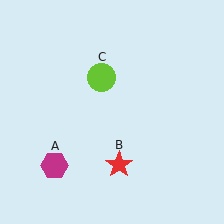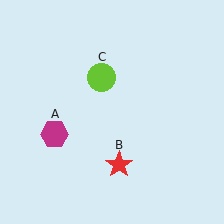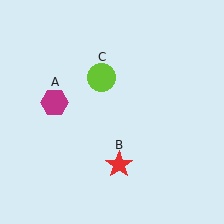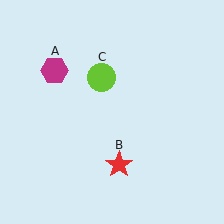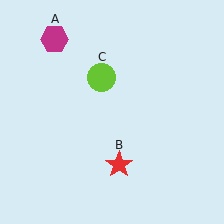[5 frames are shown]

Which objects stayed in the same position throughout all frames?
Red star (object B) and lime circle (object C) remained stationary.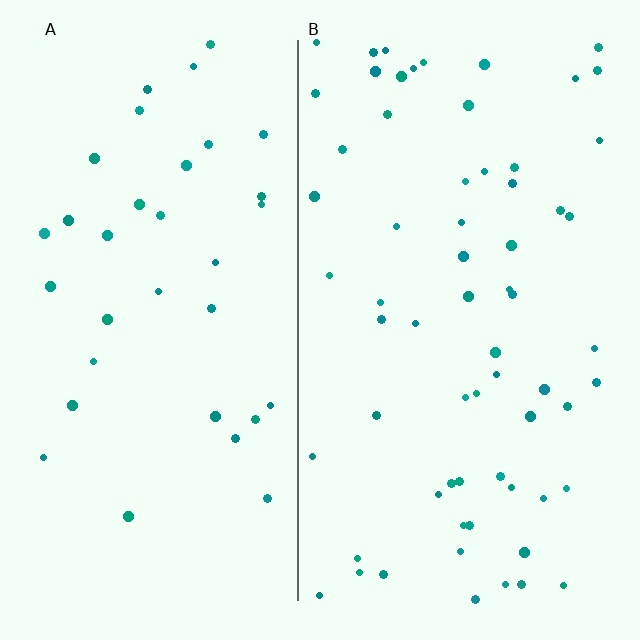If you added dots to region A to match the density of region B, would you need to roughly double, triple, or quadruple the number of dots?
Approximately double.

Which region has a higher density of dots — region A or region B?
B (the right).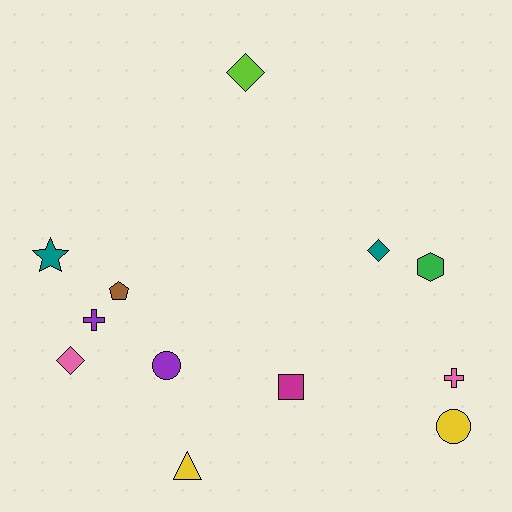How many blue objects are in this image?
There are no blue objects.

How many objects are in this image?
There are 12 objects.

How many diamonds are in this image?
There are 3 diamonds.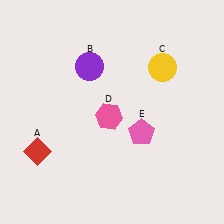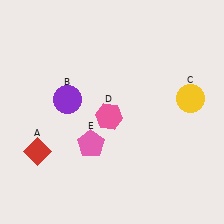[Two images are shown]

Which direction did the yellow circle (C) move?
The yellow circle (C) moved down.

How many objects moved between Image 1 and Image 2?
3 objects moved between the two images.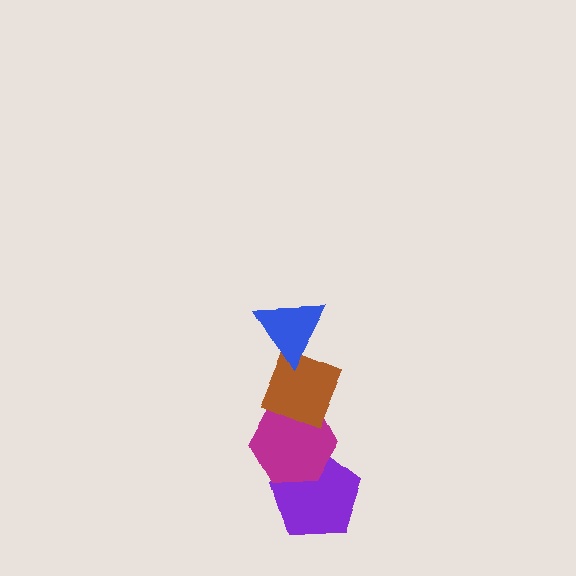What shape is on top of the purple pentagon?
The magenta hexagon is on top of the purple pentagon.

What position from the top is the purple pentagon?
The purple pentagon is 4th from the top.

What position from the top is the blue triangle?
The blue triangle is 1st from the top.